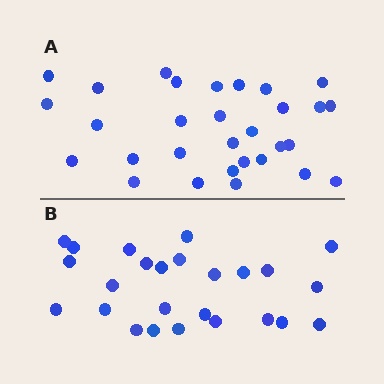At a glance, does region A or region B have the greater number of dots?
Region A (the top region) has more dots.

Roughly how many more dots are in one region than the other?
Region A has about 5 more dots than region B.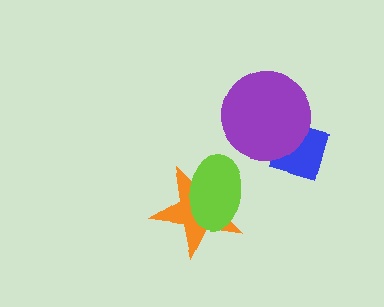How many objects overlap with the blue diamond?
1 object overlaps with the blue diamond.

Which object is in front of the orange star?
The lime ellipse is in front of the orange star.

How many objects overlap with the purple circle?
1 object overlaps with the purple circle.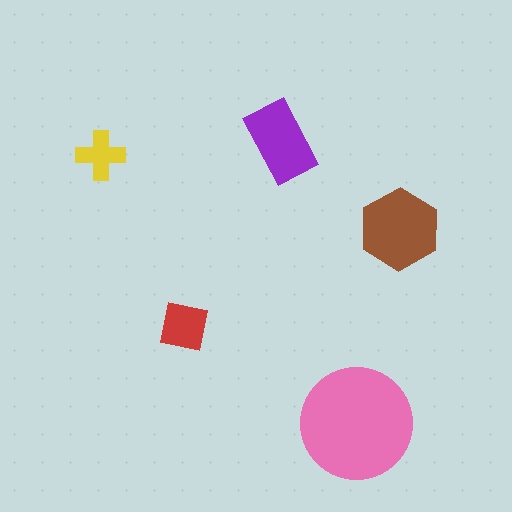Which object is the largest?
The pink circle.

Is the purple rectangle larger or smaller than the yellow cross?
Larger.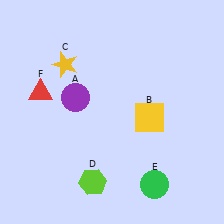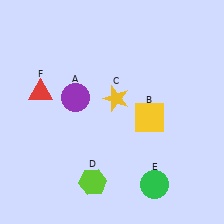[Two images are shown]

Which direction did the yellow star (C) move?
The yellow star (C) moved right.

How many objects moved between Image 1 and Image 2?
1 object moved between the two images.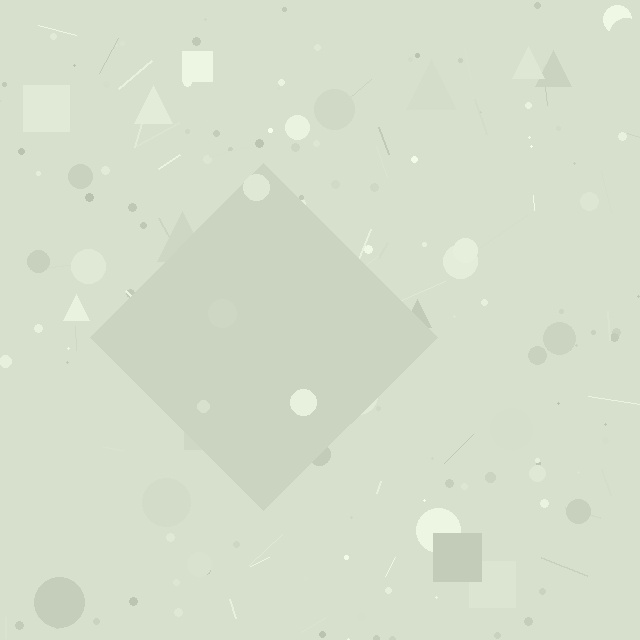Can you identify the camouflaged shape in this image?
The camouflaged shape is a diamond.